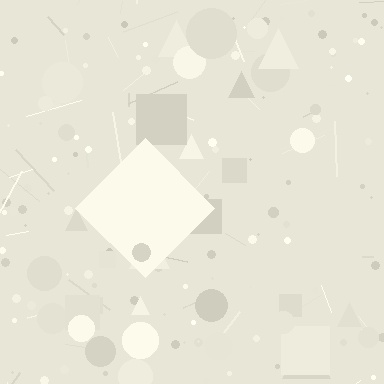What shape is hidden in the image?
A diamond is hidden in the image.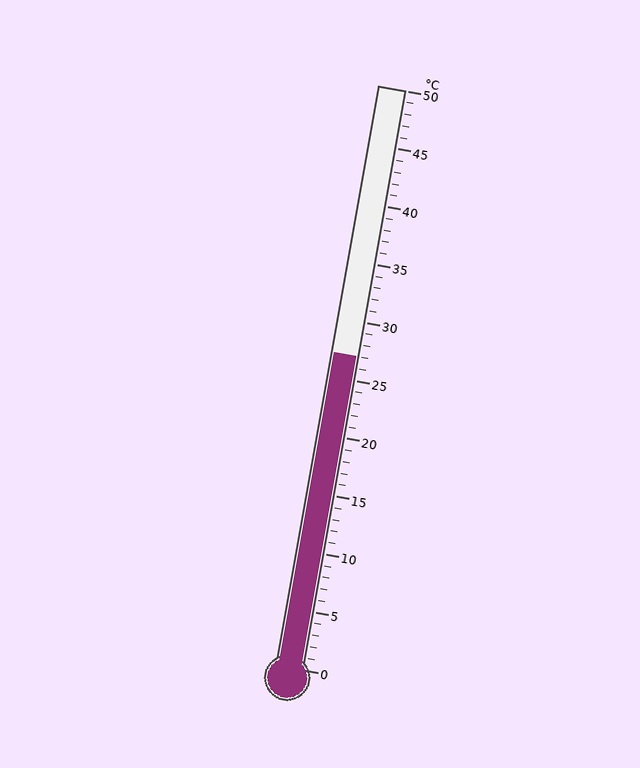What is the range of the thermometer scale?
The thermometer scale ranges from 0°C to 50°C.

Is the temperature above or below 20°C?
The temperature is above 20°C.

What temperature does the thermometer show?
The thermometer shows approximately 27°C.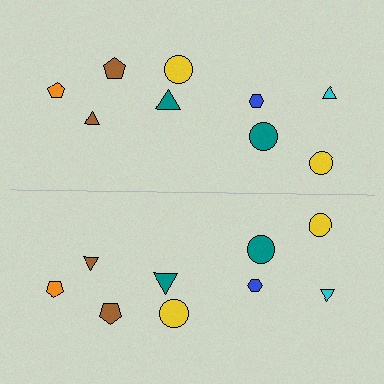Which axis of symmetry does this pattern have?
The pattern has a horizontal axis of symmetry running through the center of the image.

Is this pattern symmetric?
Yes, this pattern has bilateral (reflection) symmetry.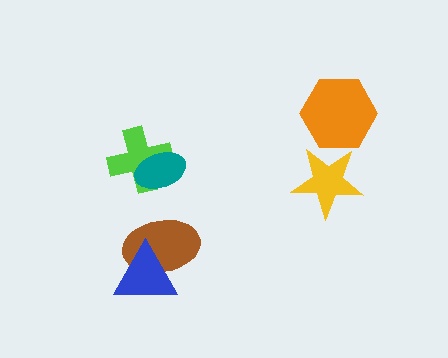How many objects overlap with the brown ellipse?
1 object overlaps with the brown ellipse.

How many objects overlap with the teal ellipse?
1 object overlaps with the teal ellipse.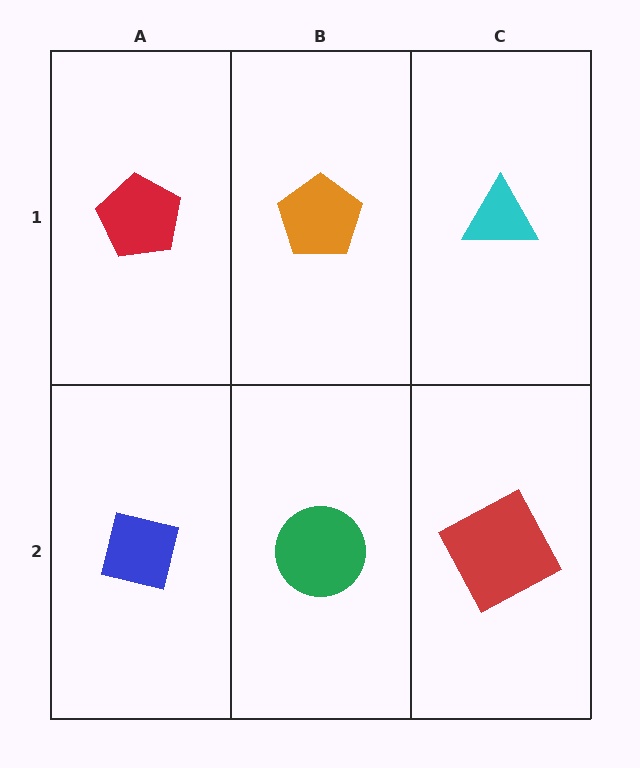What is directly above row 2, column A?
A red pentagon.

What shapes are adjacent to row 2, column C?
A cyan triangle (row 1, column C), a green circle (row 2, column B).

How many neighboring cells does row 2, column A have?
2.